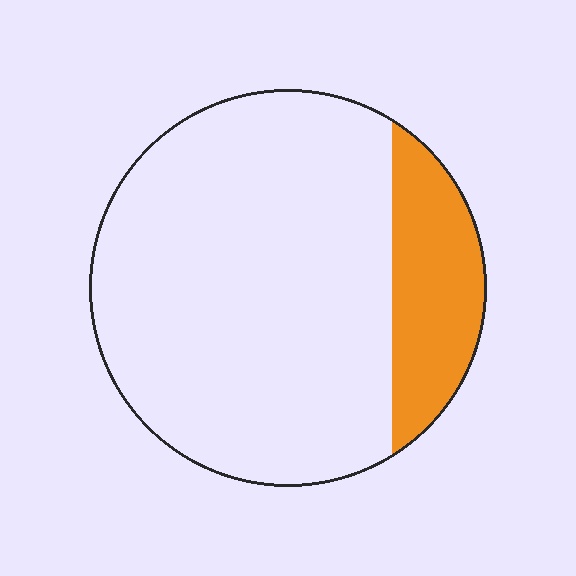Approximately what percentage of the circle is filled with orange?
Approximately 20%.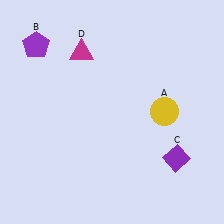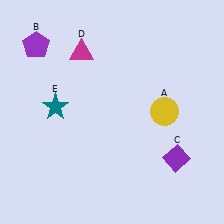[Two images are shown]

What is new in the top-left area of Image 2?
A teal star (E) was added in the top-left area of Image 2.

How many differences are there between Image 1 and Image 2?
There is 1 difference between the two images.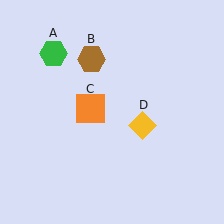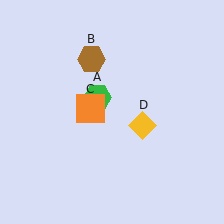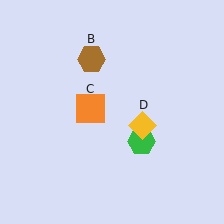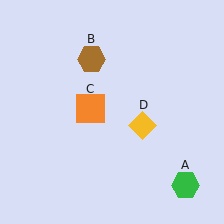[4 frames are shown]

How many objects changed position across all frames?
1 object changed position: green hexagon (object A).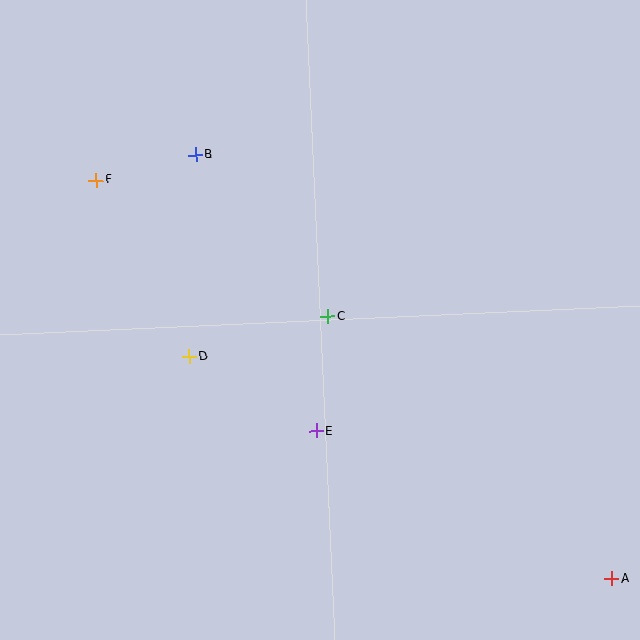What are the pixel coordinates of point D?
Point D is at (189, 357).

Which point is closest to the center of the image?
Point C at (328, 317) is closest to the center.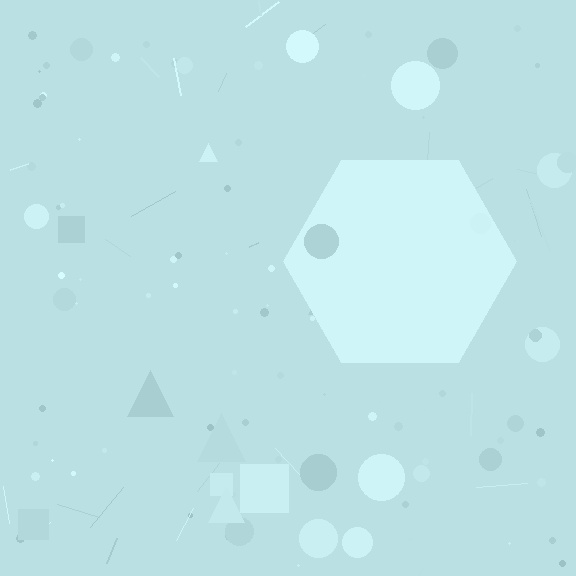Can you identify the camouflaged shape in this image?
The camouflaged shape is a hexagon.